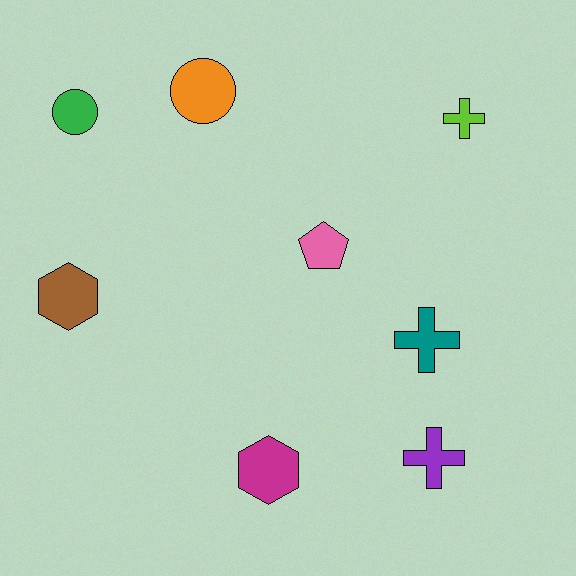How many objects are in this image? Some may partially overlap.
There are 8 objects.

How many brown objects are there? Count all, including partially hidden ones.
There is 1 brown object.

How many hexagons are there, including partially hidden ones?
There are 2 hexagons.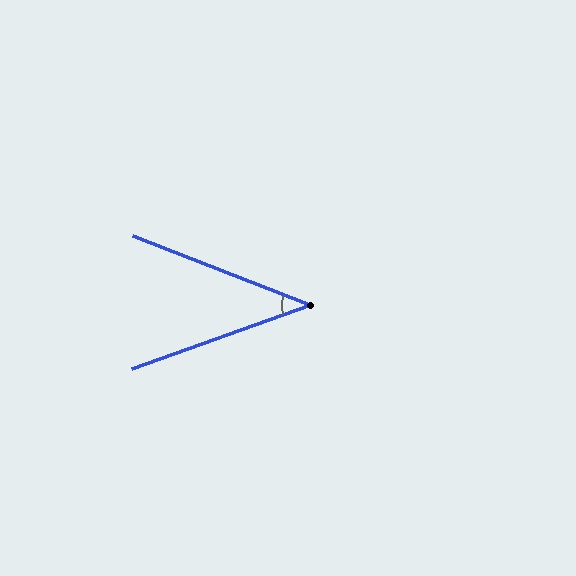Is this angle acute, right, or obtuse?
It is acute.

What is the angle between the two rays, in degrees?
Approximately 41 degrees.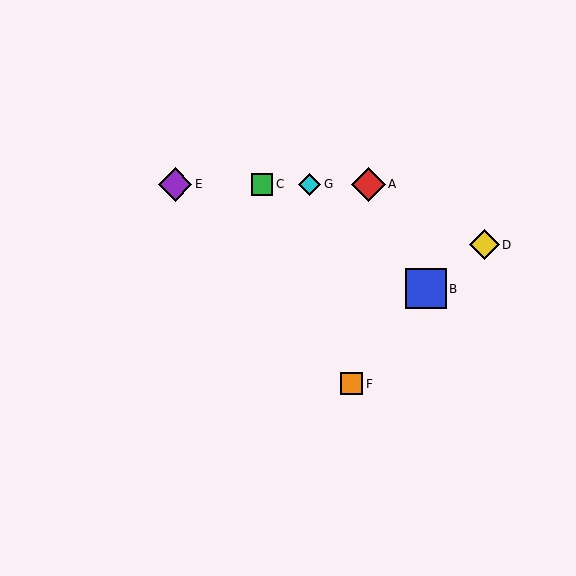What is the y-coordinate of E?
Object E is at y≈184.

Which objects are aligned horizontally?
Objects A, C, E, G are aligned horizontally.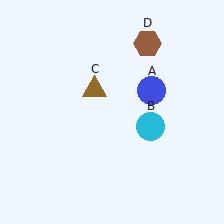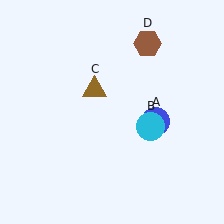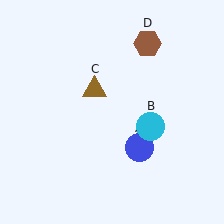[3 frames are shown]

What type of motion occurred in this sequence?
The blue circle (object A) rotated clockwise around the center of the scene.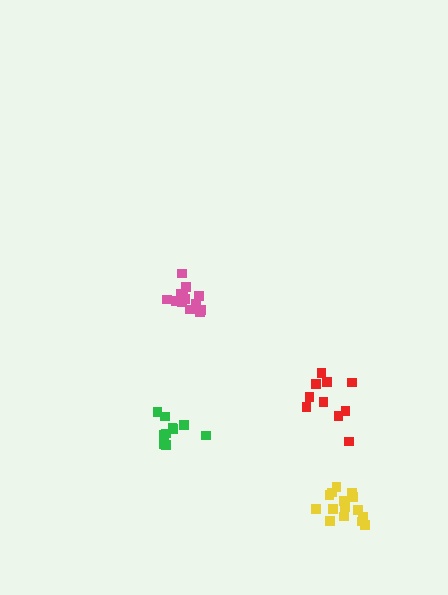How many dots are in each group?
Group 1: 10 dots, Group 2: 14 dots, Group 3: 15 dots, Group 4: 10 dots (49 total).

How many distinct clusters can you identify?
There are 4 distinct clusters.